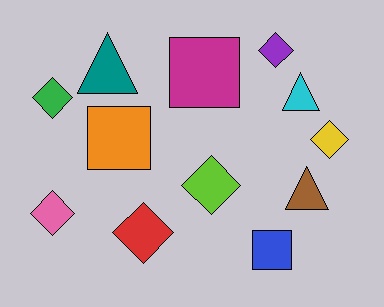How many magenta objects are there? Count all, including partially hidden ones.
There is 1 magenta object.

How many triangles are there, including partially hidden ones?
There are 3 triangles.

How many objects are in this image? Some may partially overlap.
There are 12 objects.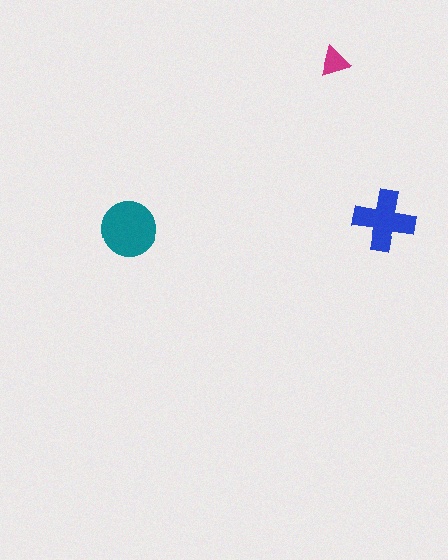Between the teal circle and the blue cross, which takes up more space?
The teal circle.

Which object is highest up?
The magenta triangle is topmost.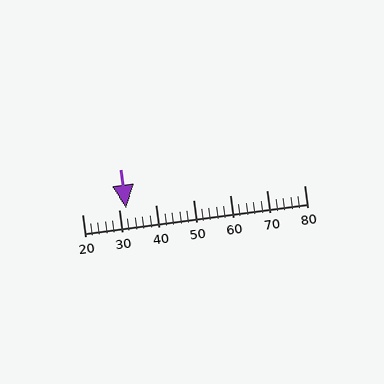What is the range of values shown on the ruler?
The ruler shows values from 20 to 80.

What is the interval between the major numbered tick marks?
The major tick marks are spaced 10 units apart.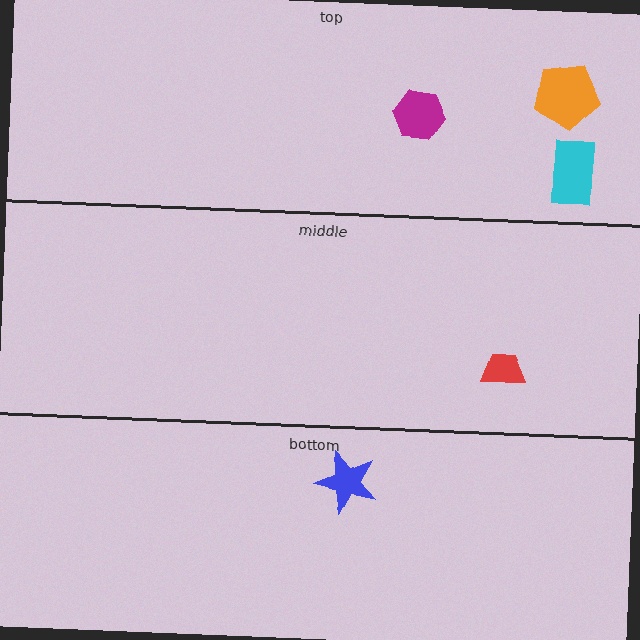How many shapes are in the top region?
3.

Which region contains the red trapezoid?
The middle region.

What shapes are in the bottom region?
The blue star.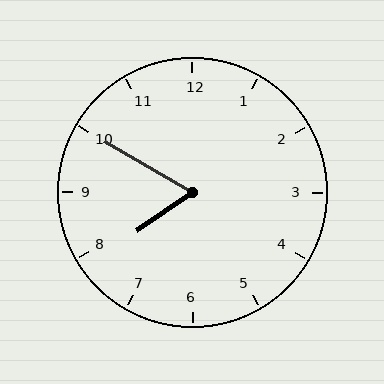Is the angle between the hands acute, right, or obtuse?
It is acute.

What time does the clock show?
7:50.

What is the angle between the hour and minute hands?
Approximately 65 degrees.